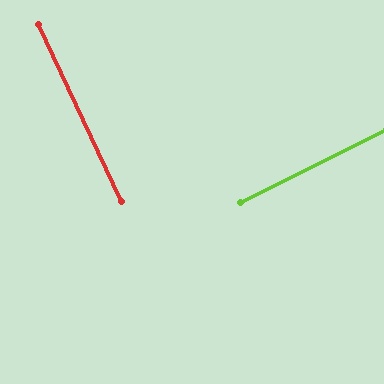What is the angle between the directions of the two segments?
Approximately 89 degrees.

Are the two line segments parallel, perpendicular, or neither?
Perpendicular — they meet at approximately 89°.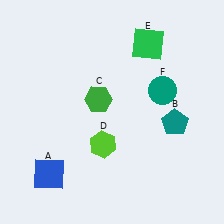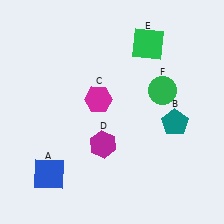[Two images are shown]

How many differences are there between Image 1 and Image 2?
There are 3 differences between the two images.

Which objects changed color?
C changed from green to magenta. D changed from lime to magenta. F changed from teal to green.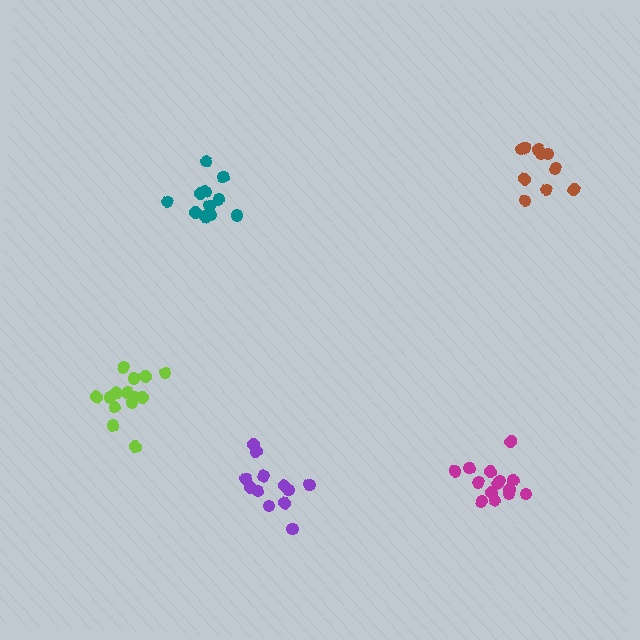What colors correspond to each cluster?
The clusters are colored: lime, teal, purple, magenta, brown.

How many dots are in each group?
Group 1: 14 dots, Group 2: 11 dots, Group 3: 12 dots, Group 4: 14 dots, Group 5: 10 dots (61 total).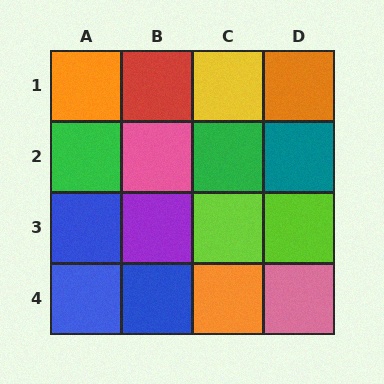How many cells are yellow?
1 cell is yellow.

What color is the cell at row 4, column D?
Pink.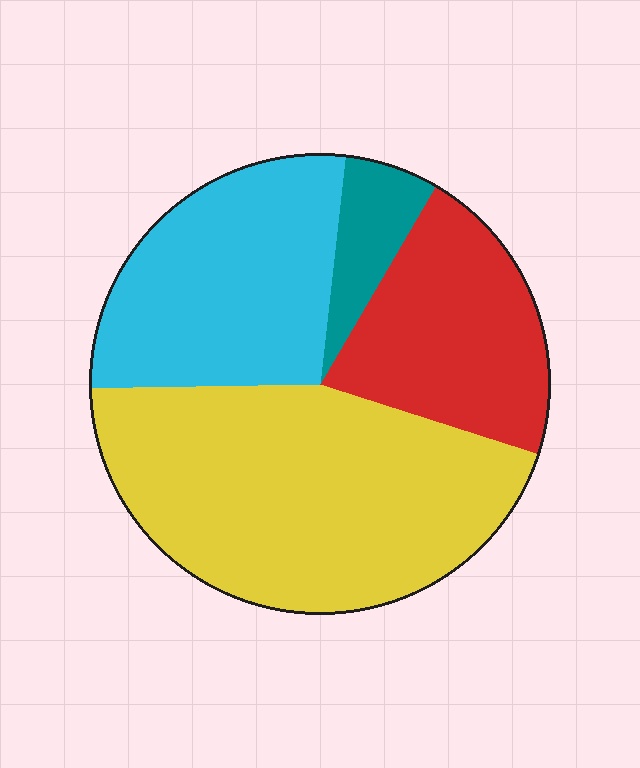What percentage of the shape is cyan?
Cyan takes up about one quarter (1/4) of the shape.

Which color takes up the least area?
Teal, at roughly 5%.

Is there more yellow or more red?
Yellow.